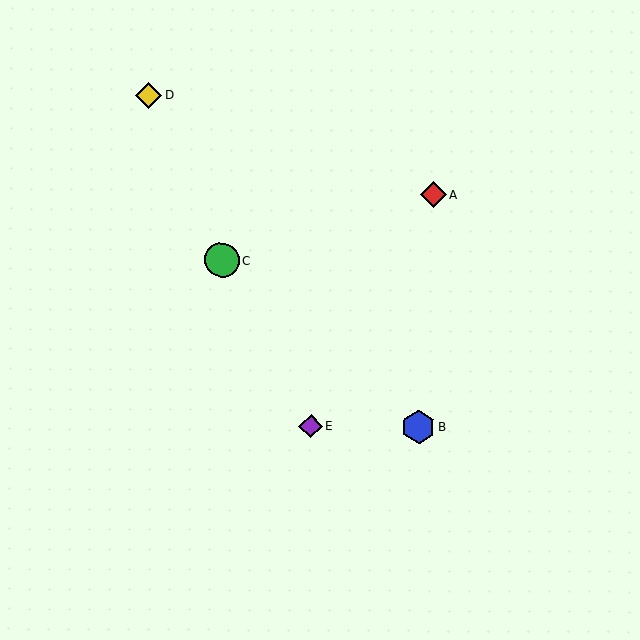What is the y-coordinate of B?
Object B is at y≈427.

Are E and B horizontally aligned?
Yes, both are at y≈426.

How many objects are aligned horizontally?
2 objects (B, E) are aligned horizontally.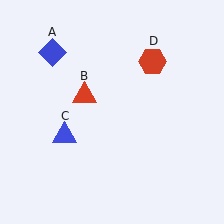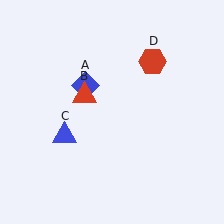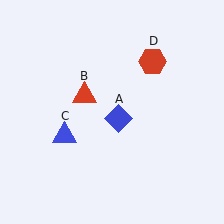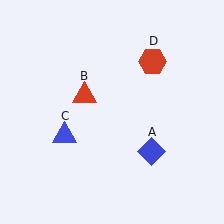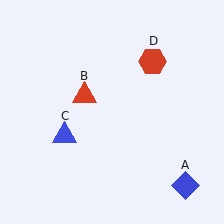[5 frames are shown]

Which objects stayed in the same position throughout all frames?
Red triangle (object B) and blue triangle (object C) and red hexagon (object D) remained stationary.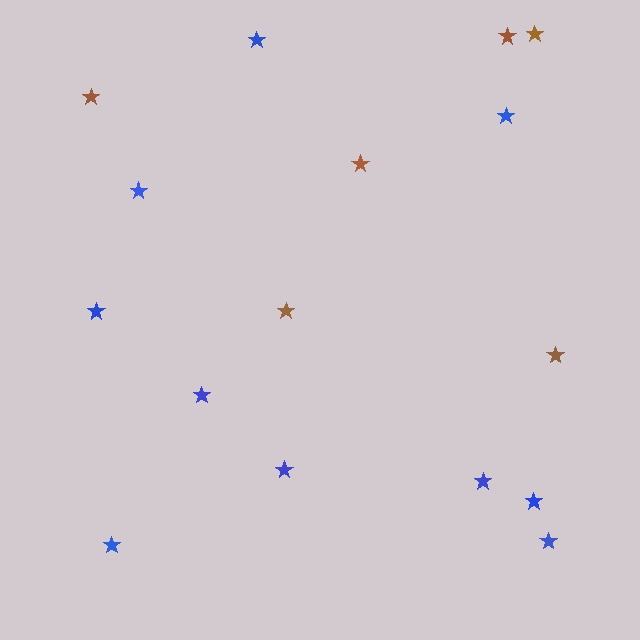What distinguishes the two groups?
There are 2 groups: one group of brown stars (6) and one group of blue stars (10).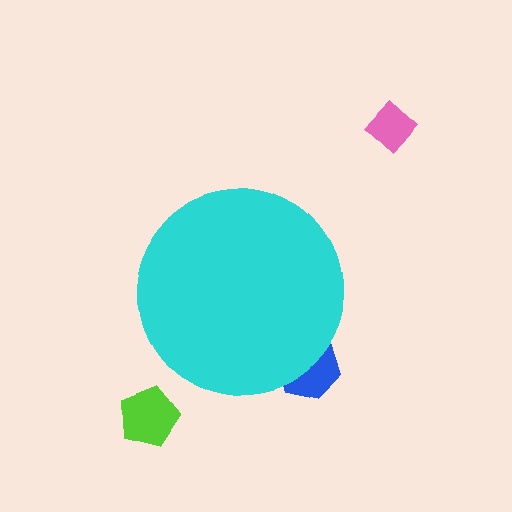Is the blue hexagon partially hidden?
Yes, the blue hexagon is partially hidden behind the cyan circle.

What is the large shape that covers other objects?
A cyan circle.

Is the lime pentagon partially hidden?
No, the lime pentagon is fully visible.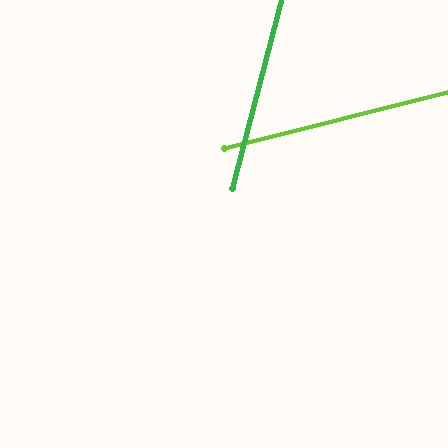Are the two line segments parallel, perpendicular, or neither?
Neither parallel nor perpendicular — they differ by about 61°.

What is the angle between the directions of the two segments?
Approximately 61 degrees.